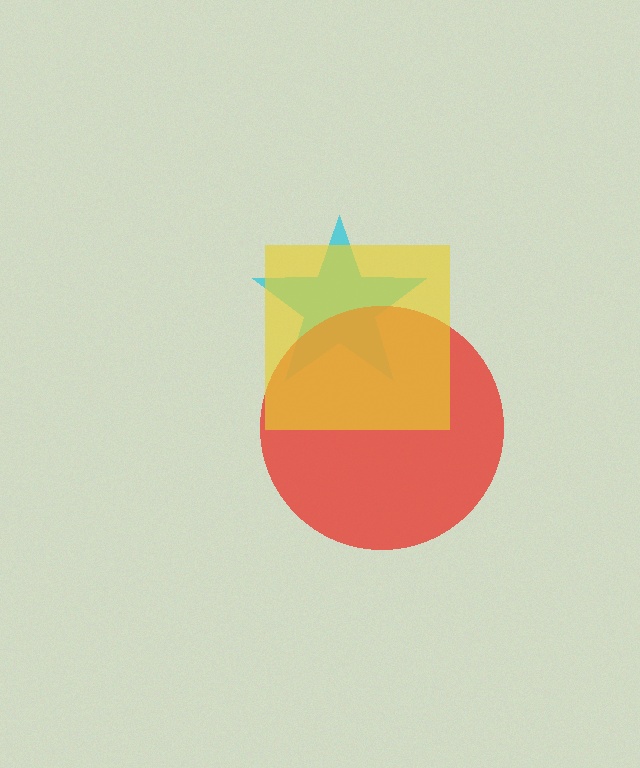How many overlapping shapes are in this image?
There are 3 overlapping shapes in the image.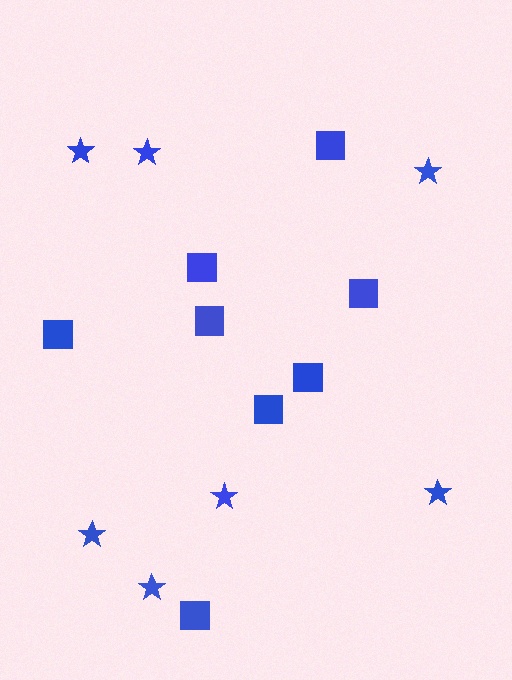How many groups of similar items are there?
There are 2 groups: one group of stars (7) and one group of squares (8).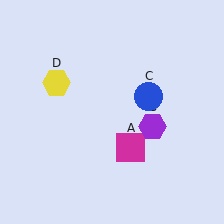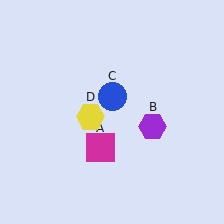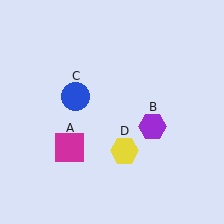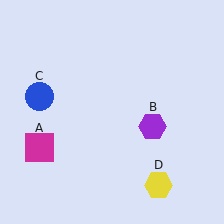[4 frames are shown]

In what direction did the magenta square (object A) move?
The magenta square (object A) moved left.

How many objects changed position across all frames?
3 objects changed position: magenta square (object A), blue circle (object C), yellow hexagon (object D).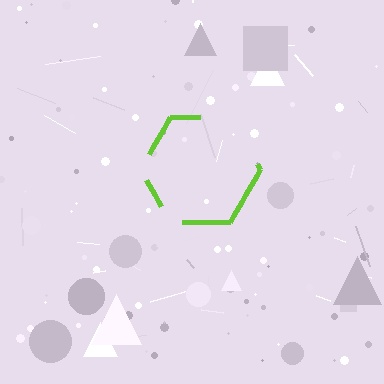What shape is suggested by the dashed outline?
The dashed outline suggests a hexagon.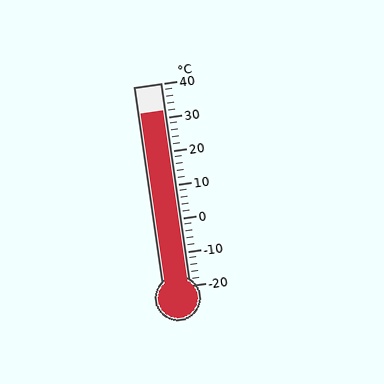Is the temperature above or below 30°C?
The temperature is above 30°C.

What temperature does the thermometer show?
The thermometer shows approximately 32°C.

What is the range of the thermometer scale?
The thermometer scale ranges from -20°C to 40°C.